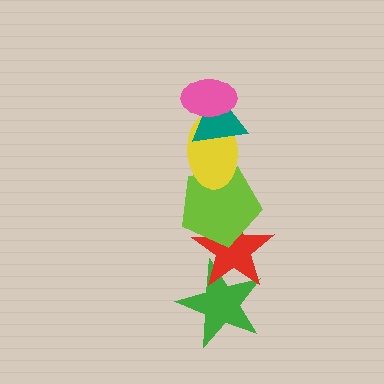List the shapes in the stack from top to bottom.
From top to bottom: the pink ellipse, the teal triangle, the yellow ellipse, the lime pentagon, the red star, the green star.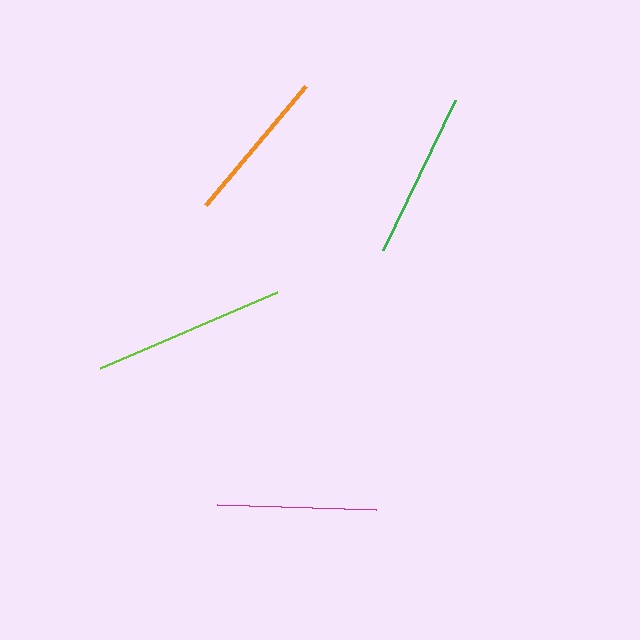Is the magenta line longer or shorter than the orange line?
The magenta line is longer than the orange line.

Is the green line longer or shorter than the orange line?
The green line is longer than the orange line.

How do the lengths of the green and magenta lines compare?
The green and magenta lines are approximately the same length.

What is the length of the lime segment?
The lime segment is approximately 193 pixels long.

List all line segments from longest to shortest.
From longest to shortest: lime, green, magenta, orange.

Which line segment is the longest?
The lime line is the longest at approximately 193 pixels.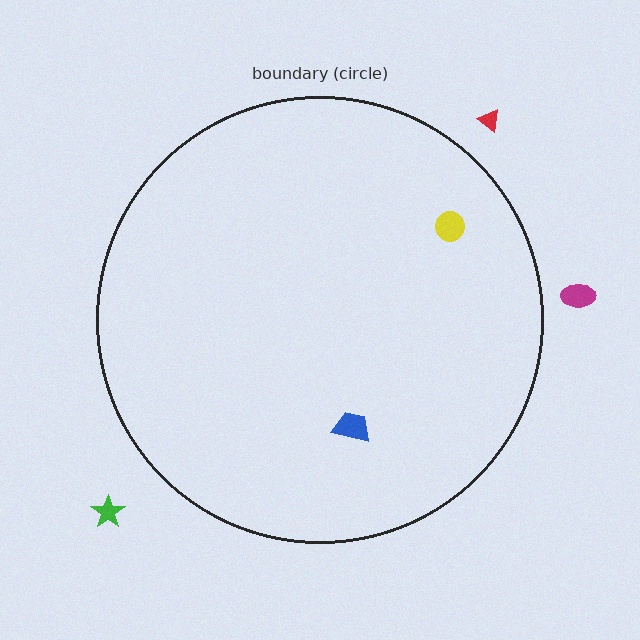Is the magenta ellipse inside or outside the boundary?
Outside.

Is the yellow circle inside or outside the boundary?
Inside.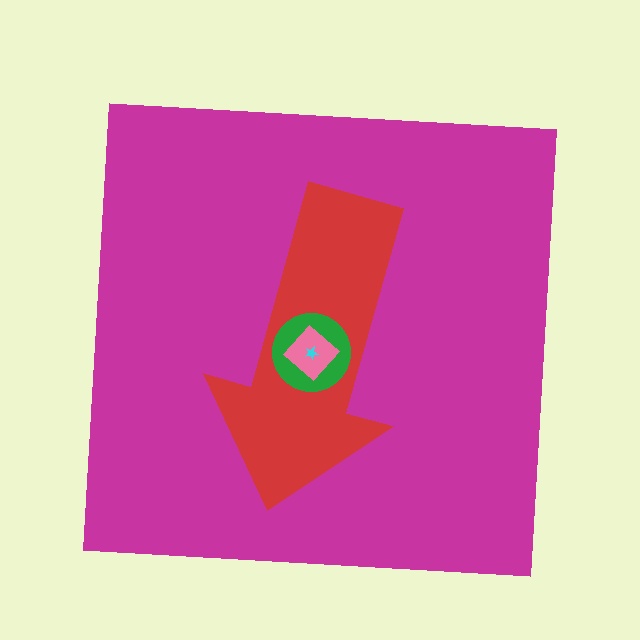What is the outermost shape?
The magenta square.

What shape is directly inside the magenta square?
The red arrow.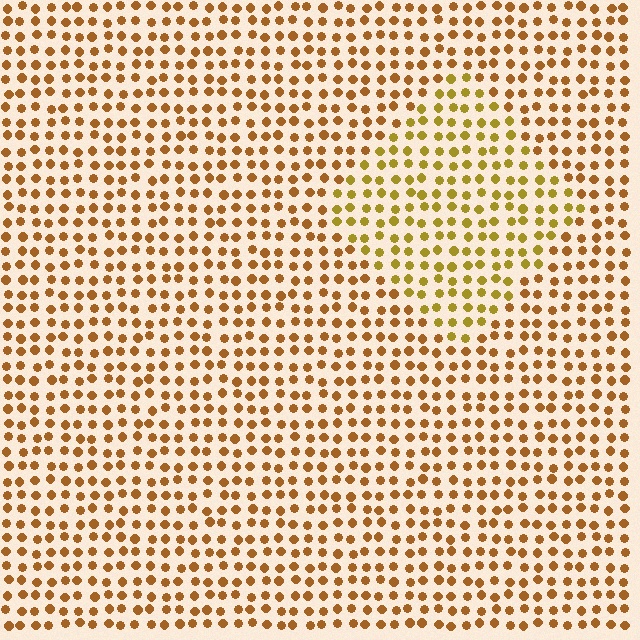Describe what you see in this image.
The image is filled with small brown elements in a uniform arrangement. A diamond-shaped region is visible where the elements are tinted to a slightly different hue, forming a subtle color boundary.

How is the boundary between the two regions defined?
The boundary is defined purely by a slight shift in hue (about 23 degrees). Spacing, size, and orientation are identical on both sides.